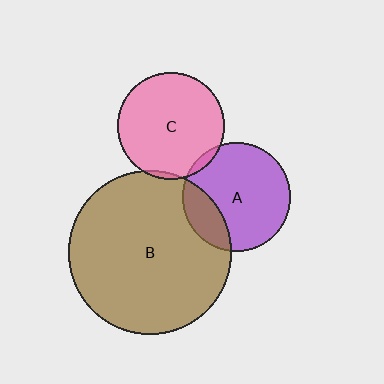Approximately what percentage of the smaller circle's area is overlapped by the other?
Approximately 5%.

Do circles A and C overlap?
Yes.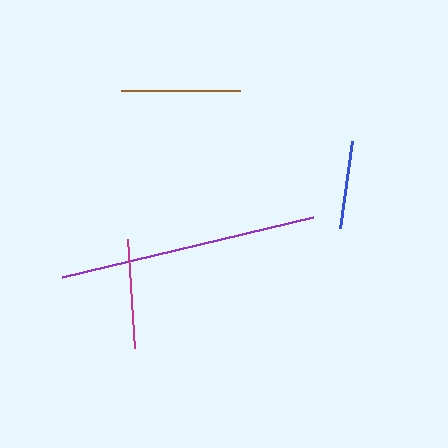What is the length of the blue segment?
The blue segment is approximately 88 pixels long.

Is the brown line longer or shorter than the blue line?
The brown line is longer than the blue line.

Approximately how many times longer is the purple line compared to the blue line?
The purple line is approximately 2.9 times the length of the blue line.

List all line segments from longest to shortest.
From longest to shortest: purple, brown, magenta, blue.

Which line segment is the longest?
The purple line is the longest at approximately 258 pixels.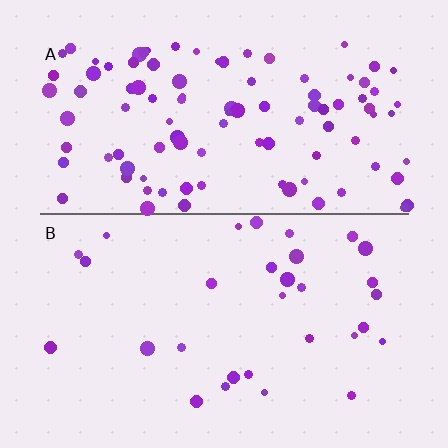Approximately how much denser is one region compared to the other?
Approximately 3.3× — region A over region B.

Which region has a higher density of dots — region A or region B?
A (the top).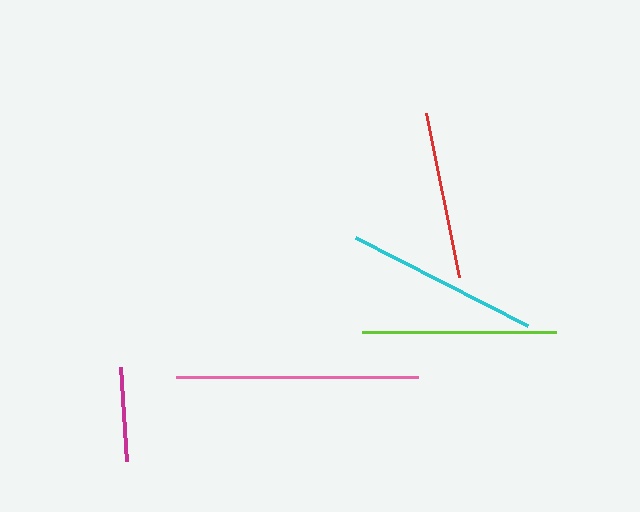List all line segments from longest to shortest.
From longest to shortest: pink, lime, cyan, red, magenta.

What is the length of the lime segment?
The lime segment is approximately 194 pixels long.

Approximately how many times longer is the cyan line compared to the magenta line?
The cyan line is approximately 2.0 times the length of the magenta line.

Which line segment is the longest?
The pink line is the longest at approximately 241 pixels.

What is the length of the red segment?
The red segment is approximately 167 pixels long.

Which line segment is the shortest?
The magenta line is the shortest at approximately 95 pixels.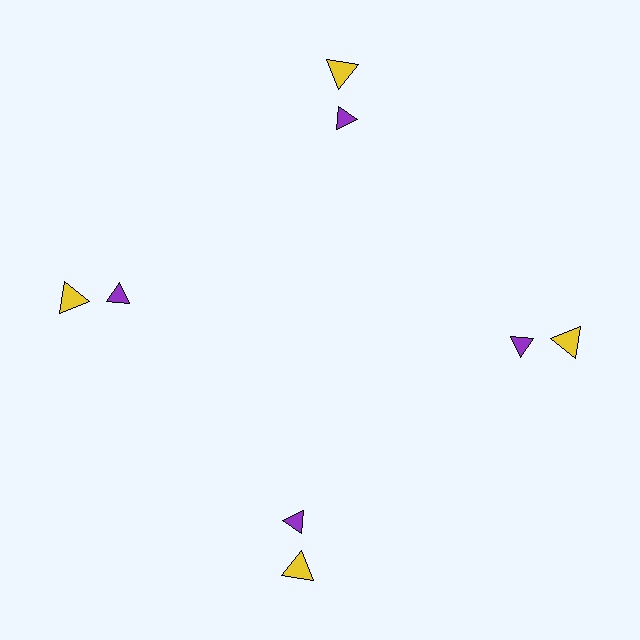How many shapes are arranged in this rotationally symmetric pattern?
There are 8 shapes, arranged in 4 groups of 2.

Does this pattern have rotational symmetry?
Yes, this pattern has 4-fold rotational symmetry. It looks the same after rotating 90 degrees around the center.